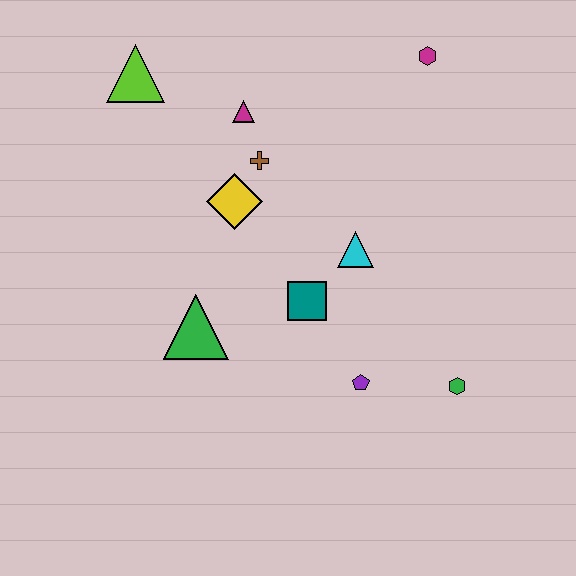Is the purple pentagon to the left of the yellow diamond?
No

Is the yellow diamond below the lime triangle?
Yes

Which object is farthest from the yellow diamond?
The green hexagon is farthest from the yellow diamond.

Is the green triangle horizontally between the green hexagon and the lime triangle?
Yes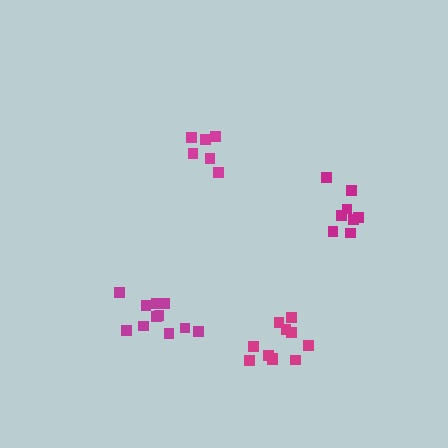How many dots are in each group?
Group 1: 11 dots, Group 2: 6 dots, Group 3: 8 dots, Group 4: 11 dots (36 total).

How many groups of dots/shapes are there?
There are 4 groups.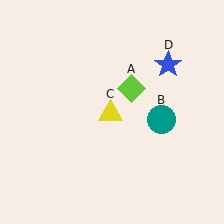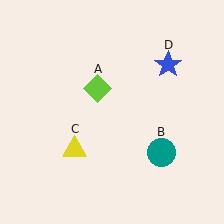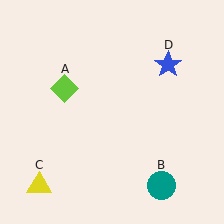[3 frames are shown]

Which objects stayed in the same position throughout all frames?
Blue star (object D) remained stationary.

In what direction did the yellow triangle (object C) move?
The yellow triangle (object C) moved down and to the left.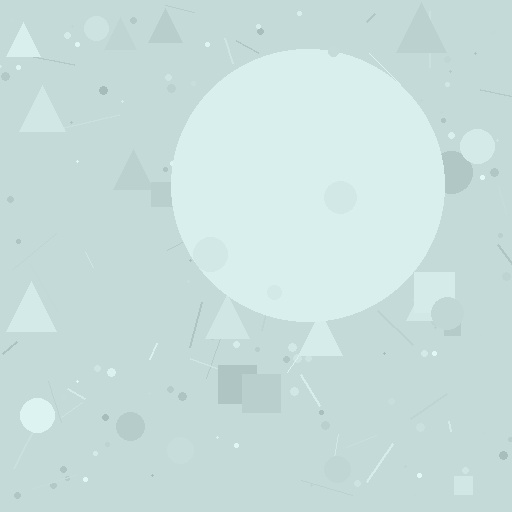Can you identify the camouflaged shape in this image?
The camouflaged shape is a circle.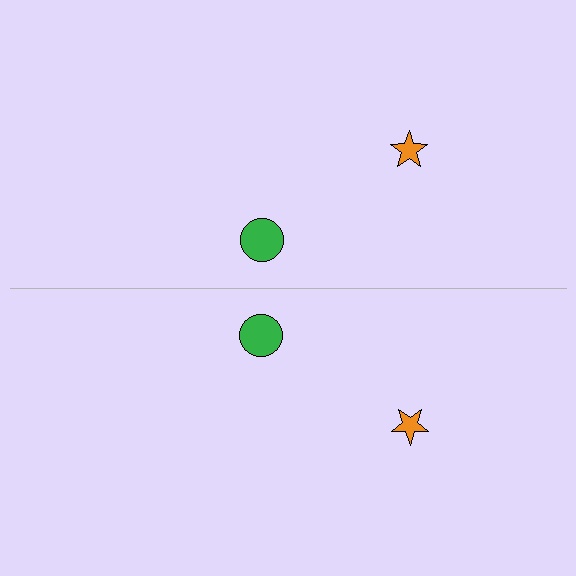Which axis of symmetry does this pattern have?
The pattern has a horizontal axis of symmetry running through the center of the image.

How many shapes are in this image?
There are 4 shapes in this image.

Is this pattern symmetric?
Yes, this pattern has bilateral (reflection) symmetry.